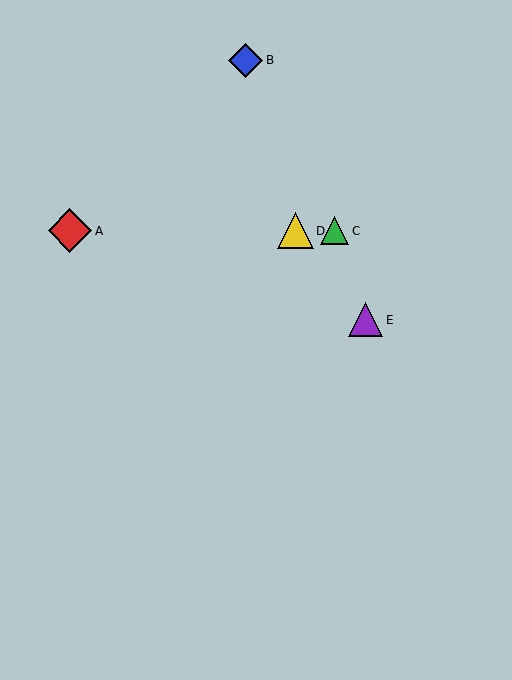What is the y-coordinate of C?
Object C is at y≈231.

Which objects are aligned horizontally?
Objects A, C, D are aligned horizontally.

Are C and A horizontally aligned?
Yes, both are at y≈231.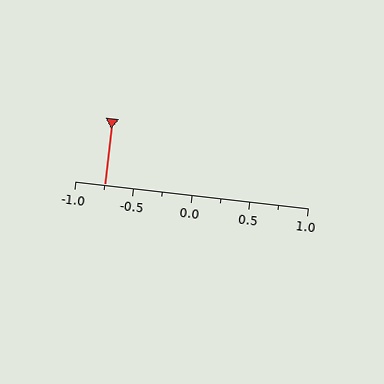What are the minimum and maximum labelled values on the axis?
The axis runs from -1.0 to 1.0.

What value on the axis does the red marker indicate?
The marker indicates approximately -0.75.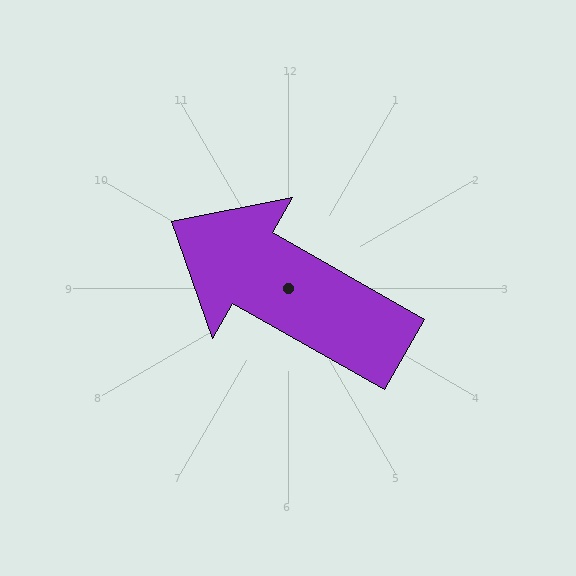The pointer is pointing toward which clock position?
Roughly 10 o'clock.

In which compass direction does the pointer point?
Northwest.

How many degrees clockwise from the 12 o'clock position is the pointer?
Approximately 300 degrees.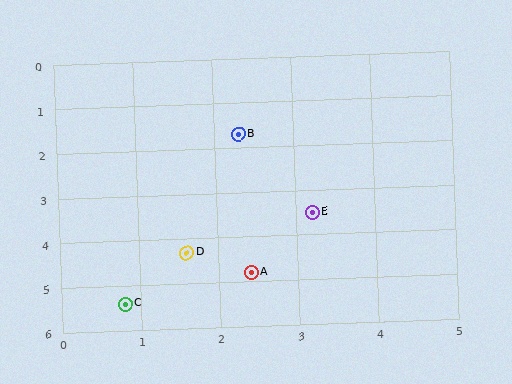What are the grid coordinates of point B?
Point B is at approximately (2.3, 1.7).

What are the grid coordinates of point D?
Point D is at approximately (1.6, 4.3).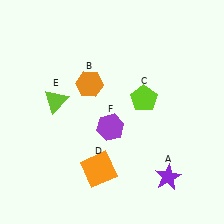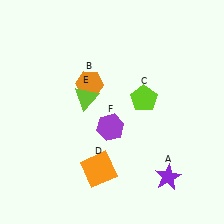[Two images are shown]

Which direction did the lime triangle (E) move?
The lime triangle (E) moved right.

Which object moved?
The lime triangle (E) moved right.